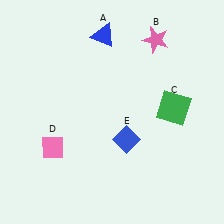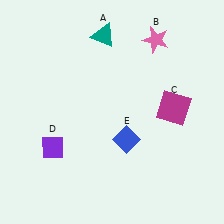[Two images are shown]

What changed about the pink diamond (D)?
In Image 1, D is pink. In Image 2, it changed to purple.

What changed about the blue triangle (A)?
In Image 1, A is blue. In Image 2, it changed to teal.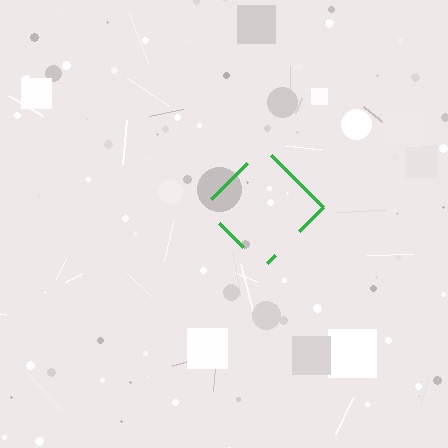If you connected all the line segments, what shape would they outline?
They would outline a diamond.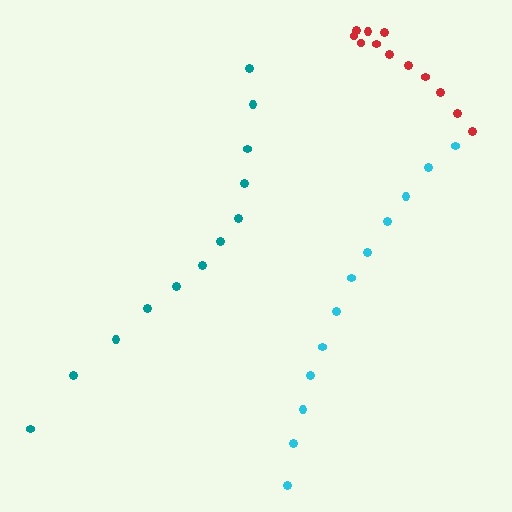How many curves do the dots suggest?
There are 3 distinct paths.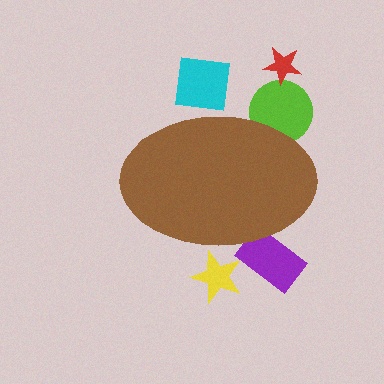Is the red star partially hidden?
No, the red star is fully visible.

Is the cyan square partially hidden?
Yes, the cyan square is partially hidden behind the brown ellipse.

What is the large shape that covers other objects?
A brown ellipse.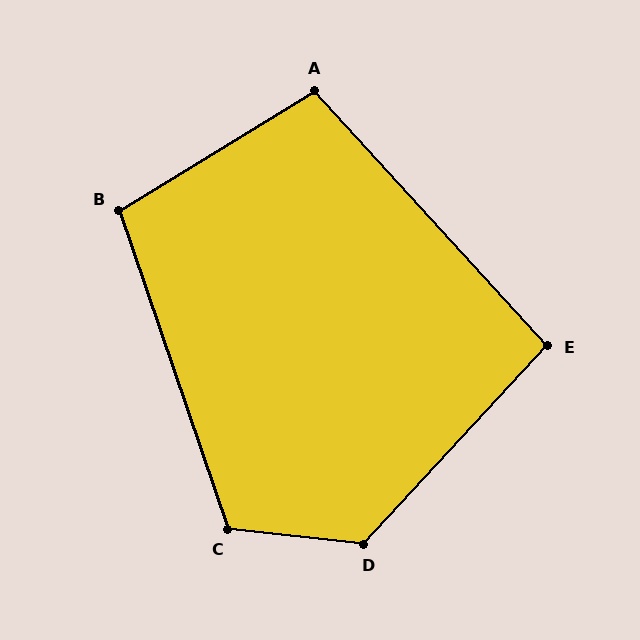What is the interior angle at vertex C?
Approximately 115 degrees (obtuse).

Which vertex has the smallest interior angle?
E, at approximately 95 degrees.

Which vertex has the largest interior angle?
D, at approximately 126 degrees.